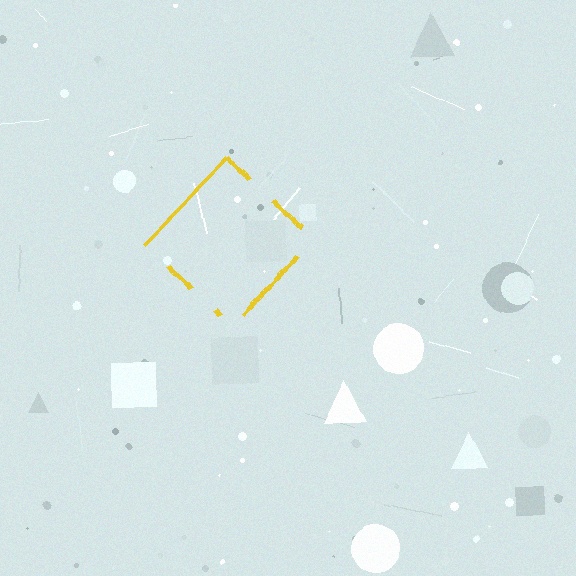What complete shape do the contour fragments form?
The contour fragments form a diamond.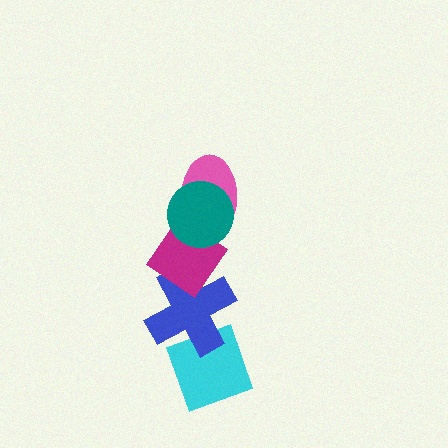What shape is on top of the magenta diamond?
The pink ellipse is on top of the magenta diamond.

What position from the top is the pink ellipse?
The pink ellipse is 2nd from the top.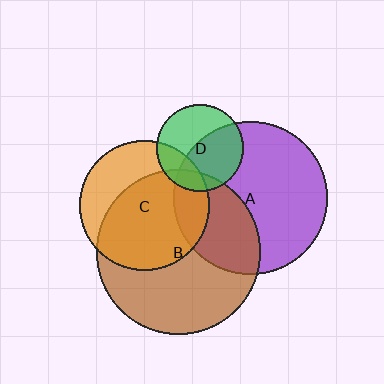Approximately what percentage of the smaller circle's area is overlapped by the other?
Approximately 25%.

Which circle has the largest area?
Circle B (brown).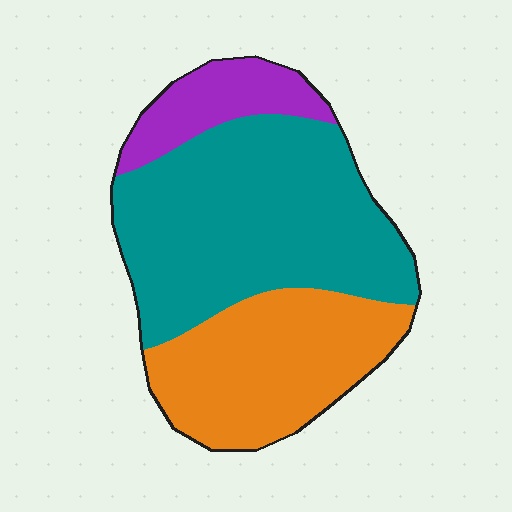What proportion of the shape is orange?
Orange takes up about one third (1/3) of the shape.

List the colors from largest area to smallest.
From largest to smallest: teal, orange, purple.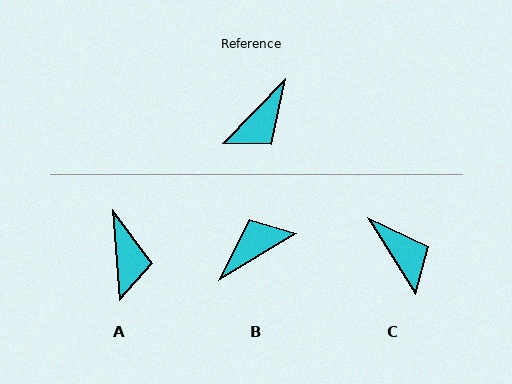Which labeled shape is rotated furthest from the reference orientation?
B, about 165 degrees away.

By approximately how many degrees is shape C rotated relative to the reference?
Approximately 77 degrees counter-clockwise.